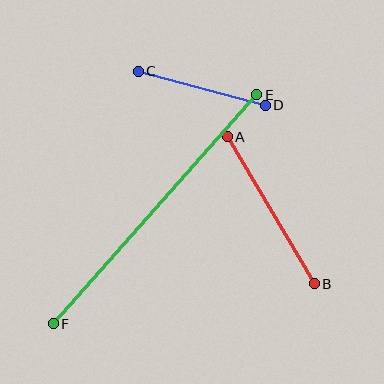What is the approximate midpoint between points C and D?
The midpoint is at approximately (202, 88) pixels.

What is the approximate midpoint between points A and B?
The midpoint is at approximately (271, 210) pixels.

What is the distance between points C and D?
The distance is approximately 131 pixels.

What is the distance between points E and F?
The distance is approximately 306 pixels.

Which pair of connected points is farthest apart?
Points E and F are farthest apart.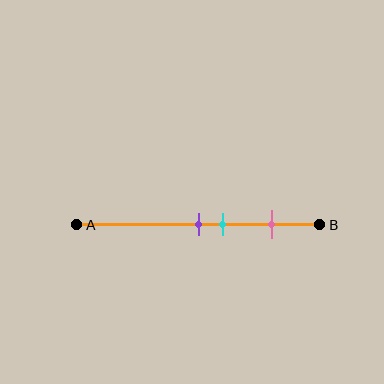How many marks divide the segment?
There are 3 marks dividing the segment.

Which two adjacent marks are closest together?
The purple and cyan marks are the closest adjacent pair.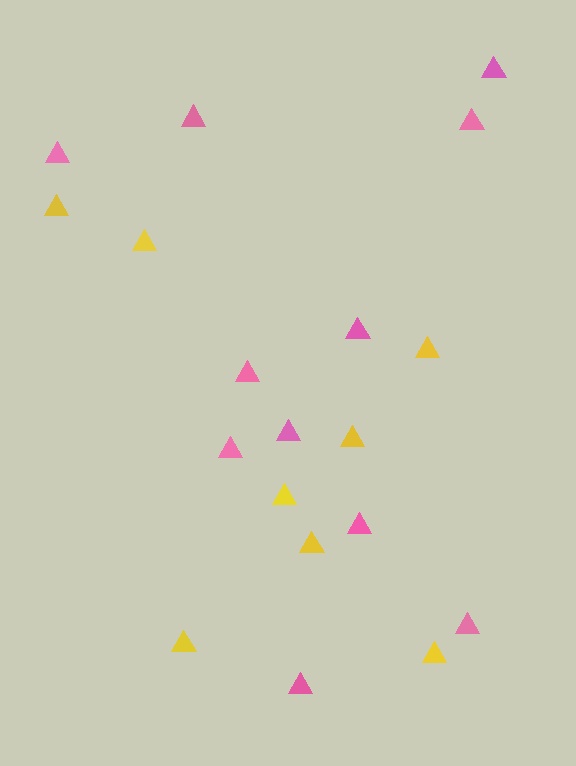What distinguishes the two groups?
There are 2 groups: one group of pink triangles (11) and one group of yellow triangles (8).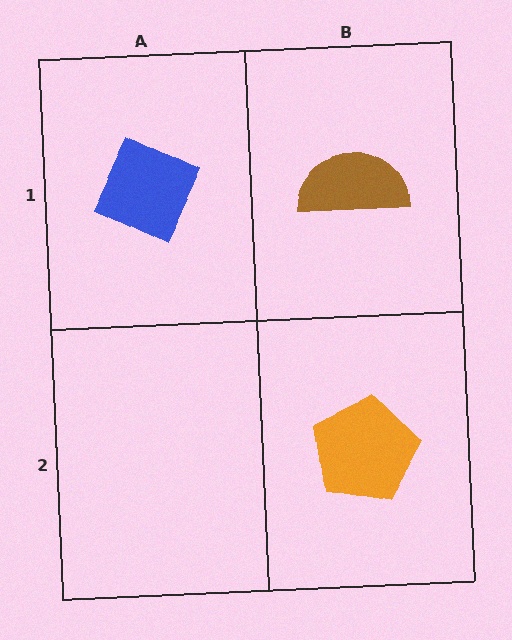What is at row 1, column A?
A blue diamond.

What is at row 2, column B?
An orange pentagon.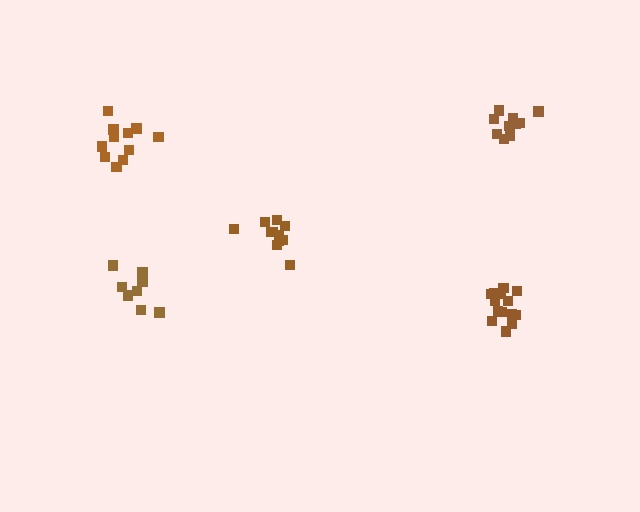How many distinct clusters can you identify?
There are 5 distinct clusters.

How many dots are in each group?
Group 1: 14 dots, Group 2: 11 dots, Group 3: 8 dots, Group 4: 10 dots, Group 5: 11 dots (54 total).